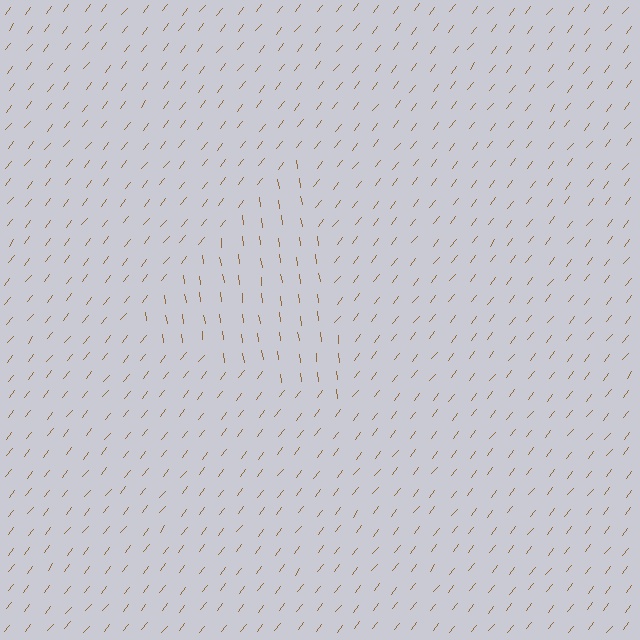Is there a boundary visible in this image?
Yes, there is a texture boundary formed by a change in line orientation.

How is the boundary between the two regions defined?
The boundary is defined purely by a change in line orientation (approximately 45 degrees difference). All lines are the same color and thickness.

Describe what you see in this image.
The image is filled with small brown line segments. A triangle region in the image has lines oriented differently from the surrounding lines, creating a visible texture boundary.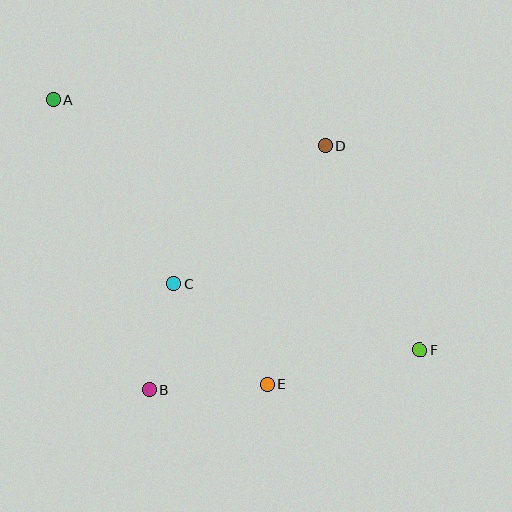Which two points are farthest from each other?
Points A and F are farthest from each other.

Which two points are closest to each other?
Points B and C are closest to each other.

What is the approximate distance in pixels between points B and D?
The distance between B and D is approximately 302 pixels.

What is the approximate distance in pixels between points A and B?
The distance between A and B is approximately 305 pixels.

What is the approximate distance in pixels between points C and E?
The distance between C and E is approximately 137 pixels.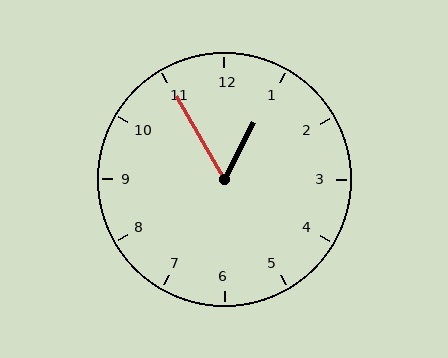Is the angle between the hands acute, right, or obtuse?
It is acute.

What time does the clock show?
12:55.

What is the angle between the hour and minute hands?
Approximately 58 degrees.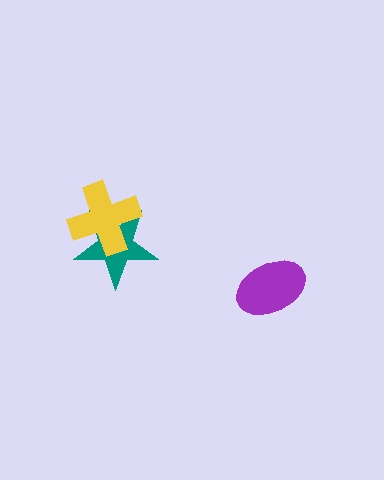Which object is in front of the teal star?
The yellow cross is in front of the teal star.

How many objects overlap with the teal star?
1 object overlaps with the teal star.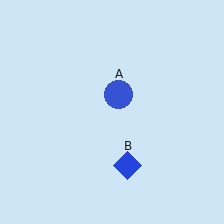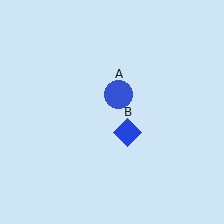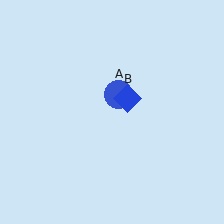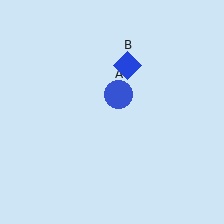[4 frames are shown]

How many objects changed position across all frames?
1 object changed position: blue diamond (object B).